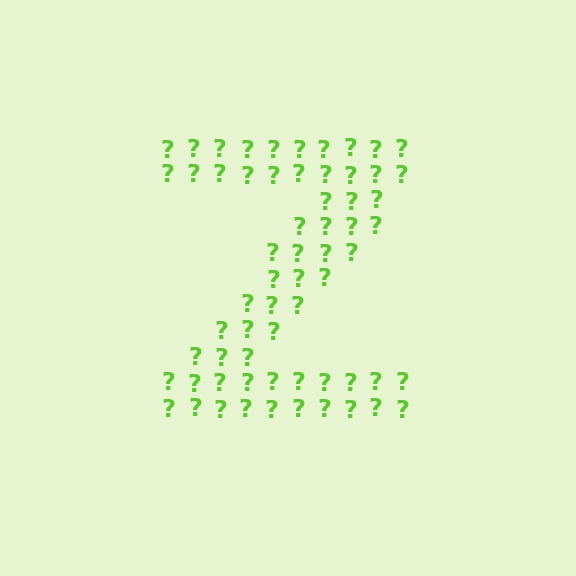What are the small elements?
The small elements are question marks.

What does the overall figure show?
The overall figure shows the letter Z.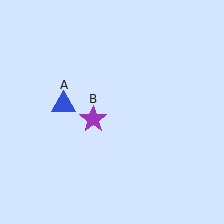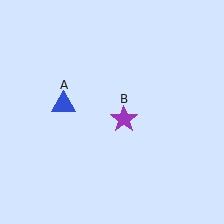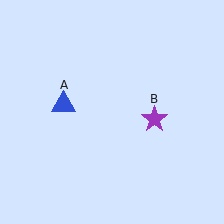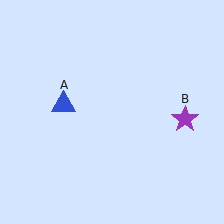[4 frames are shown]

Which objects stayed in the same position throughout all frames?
Blue triangle (object A) remained stationary.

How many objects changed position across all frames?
1 object changed position: purple star (object B).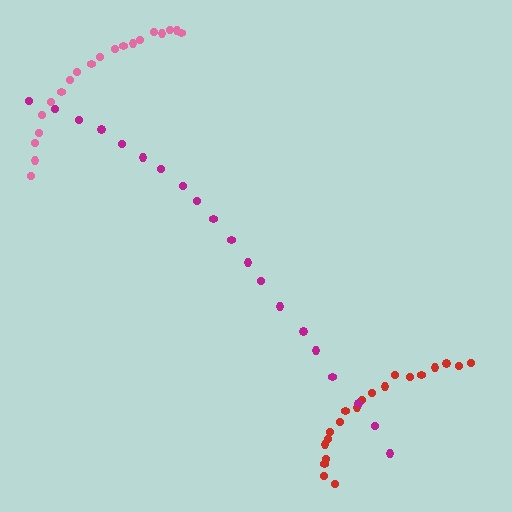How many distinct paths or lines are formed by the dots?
There are 3 distinct paths.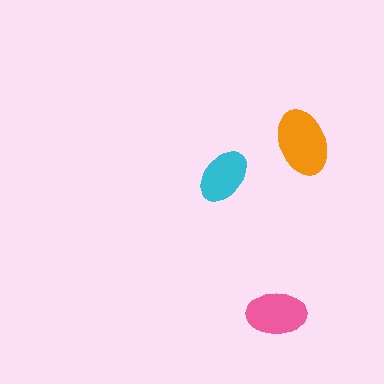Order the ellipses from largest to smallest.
the orange one, the pink one, the cyan one.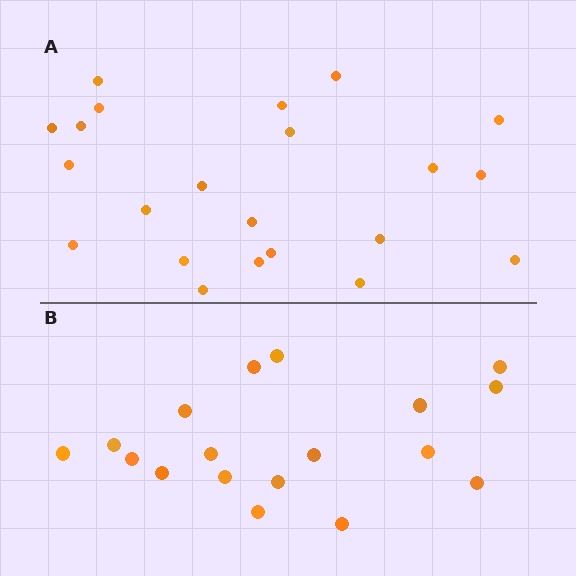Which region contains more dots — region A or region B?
Region A (the top region) has more dots.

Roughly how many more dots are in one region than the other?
Region A has about 4 more dots than region B.